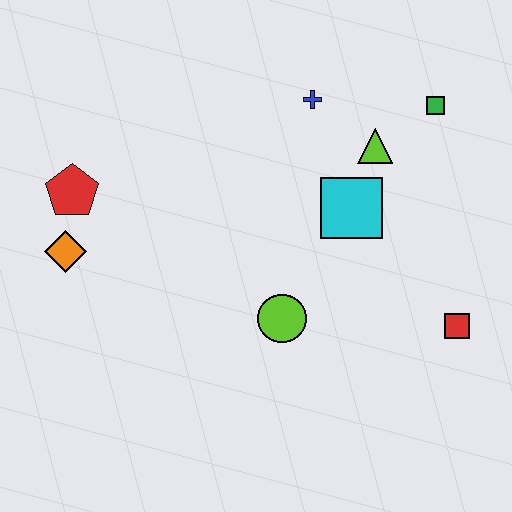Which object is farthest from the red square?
The red pentagon is farthest from the red square.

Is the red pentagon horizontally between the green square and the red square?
No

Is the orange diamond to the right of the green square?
No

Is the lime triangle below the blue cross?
Yes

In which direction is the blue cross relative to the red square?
The blue cross is above the red square.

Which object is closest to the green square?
The lime triangle is closest to the green square.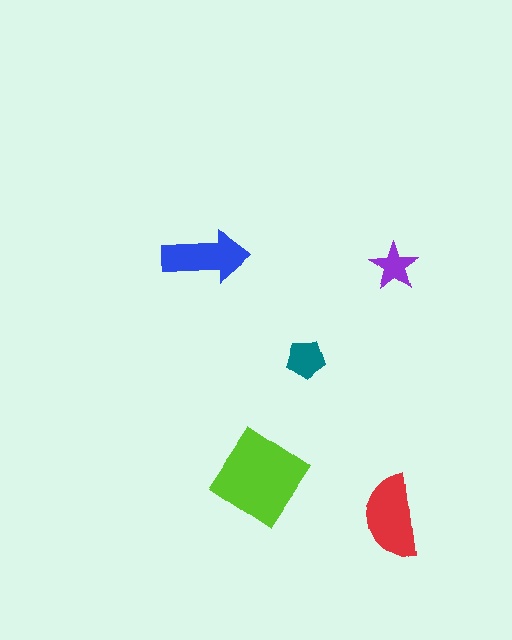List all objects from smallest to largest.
The purple star, the teal pentagon, the blue arrow, the red semicircle, the lime diamond.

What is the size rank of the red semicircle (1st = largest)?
2nd.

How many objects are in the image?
There are 5 objects in the image.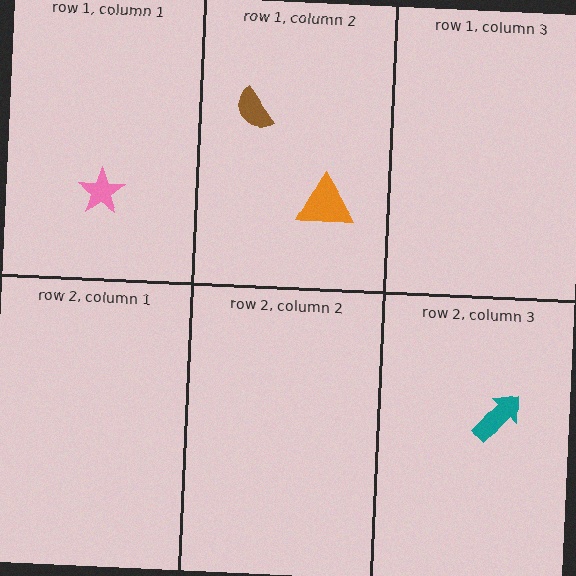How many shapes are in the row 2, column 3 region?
1.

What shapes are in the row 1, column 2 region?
The brown semicircle, the orange triangle.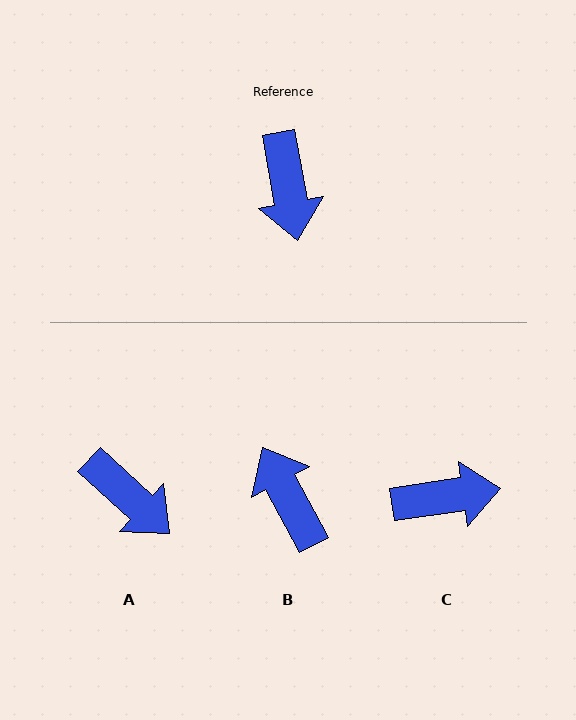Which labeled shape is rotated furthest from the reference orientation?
B, about 162 degrees away.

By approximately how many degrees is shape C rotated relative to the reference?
Approximately 88 degrees counter-clockwise.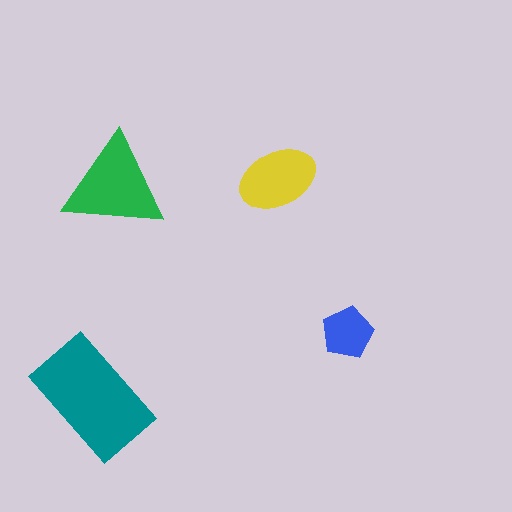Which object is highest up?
The yellow ellipse is topmost.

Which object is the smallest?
The blue pentagon.